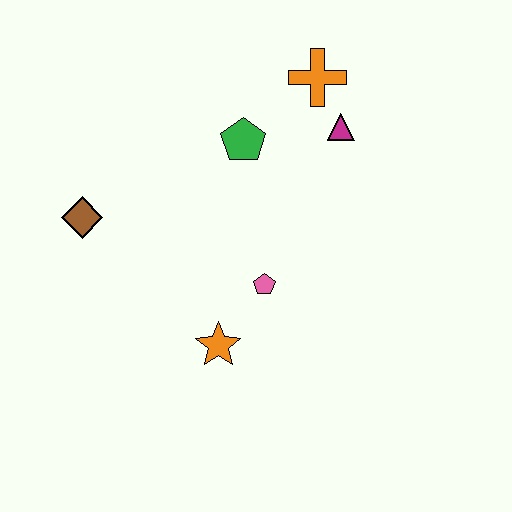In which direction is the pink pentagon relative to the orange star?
The pink pentagon is above the orange star.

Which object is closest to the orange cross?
The magenta triangle is closest to the orange cross.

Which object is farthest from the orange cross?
The orange star is farthest from the orange cross.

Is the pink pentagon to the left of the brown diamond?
No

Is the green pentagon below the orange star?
No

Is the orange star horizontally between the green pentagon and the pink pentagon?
No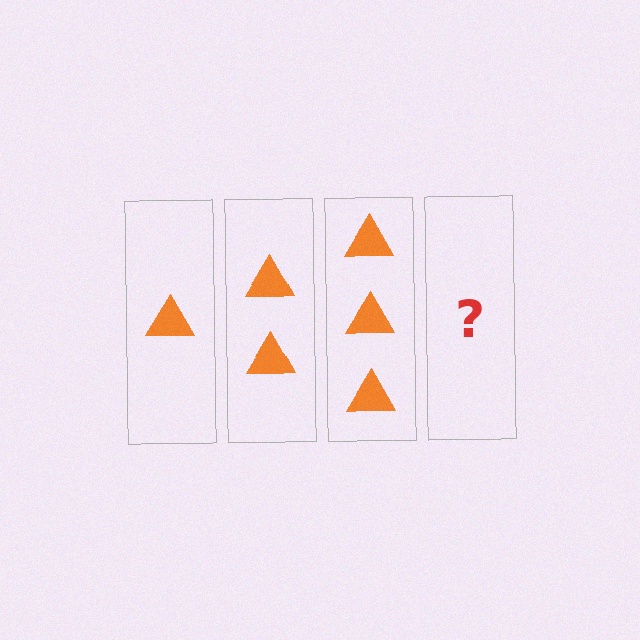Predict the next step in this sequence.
The next step is 4 triangles.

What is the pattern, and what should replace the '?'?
The pattern is that each step adds one more triangle. The '?' should be 4 triangles.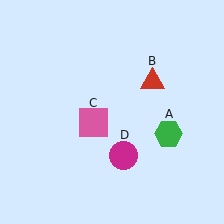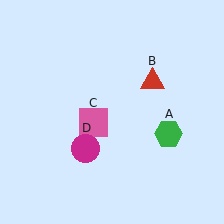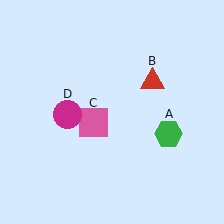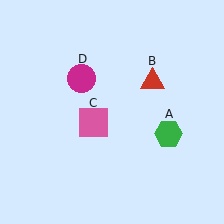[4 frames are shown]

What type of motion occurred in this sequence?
The magenta circle (object D) rotated clockwise around the center of the scene.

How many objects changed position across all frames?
1 object changed position: magenta circle (object D).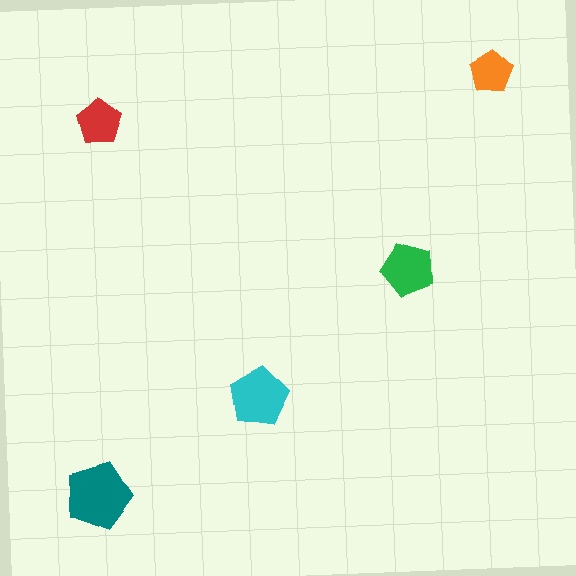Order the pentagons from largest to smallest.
the teal one, the cyan one, the green one, the red one, the orange one.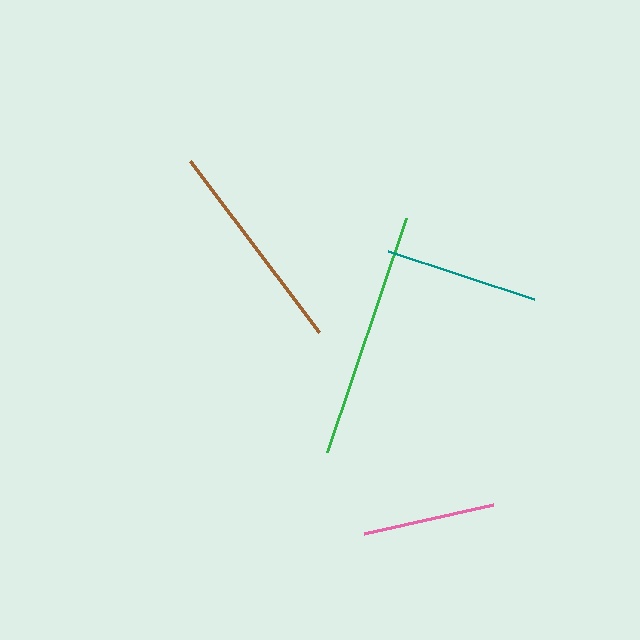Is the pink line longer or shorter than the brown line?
The brown line is longer than the pink line.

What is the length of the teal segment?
The teal segment is approximately 154 pixels long.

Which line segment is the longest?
The green line is the longest at approximately 248 pixels.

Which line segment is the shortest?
The pink line is the shortest at approximately 132 pixels.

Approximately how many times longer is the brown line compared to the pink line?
The brown line is approximately 1.6 times the length of the pink line.